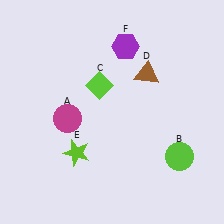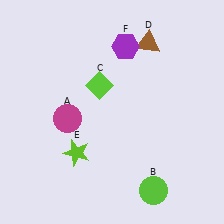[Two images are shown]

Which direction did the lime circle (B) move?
The lime circle (B) moved down.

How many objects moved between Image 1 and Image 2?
2 objects moved between the two images.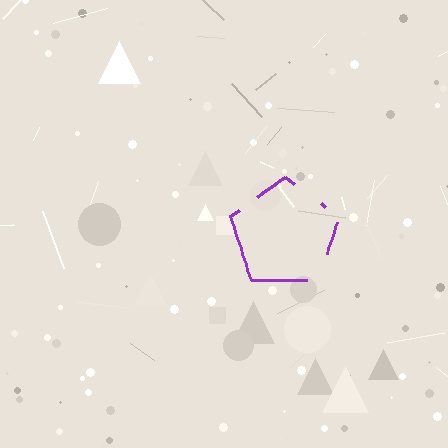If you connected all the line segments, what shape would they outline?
They would outline a pentagon.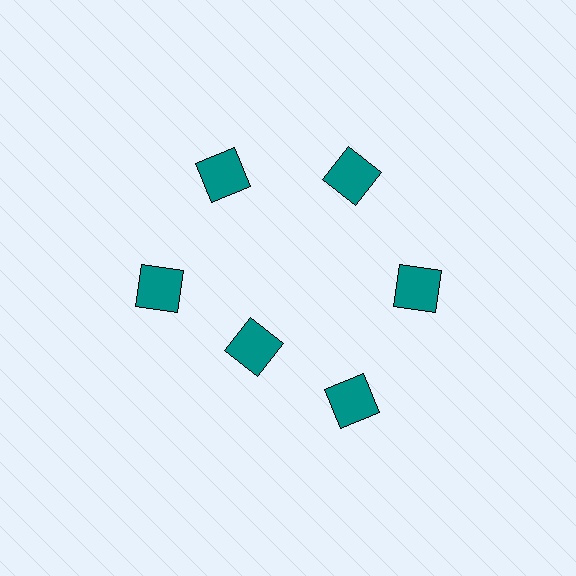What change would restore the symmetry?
The symmetry would be restored by moving it outward, back onto the ring so that all 6 squares sit at equal angles and equal distance from the center.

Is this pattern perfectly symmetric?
No. The 6 teal squares are arranged in a ring, but one element near the 7 o'clock position is pulled inward toward the center, breaking the 6-fold rotational symmetry.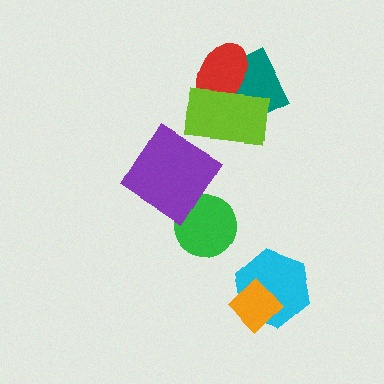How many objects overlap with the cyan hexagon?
1 object overlaps with the cyan hexagon.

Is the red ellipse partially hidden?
Yes, it is partially covered by another shape.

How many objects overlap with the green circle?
0 objects overlap with the green circle.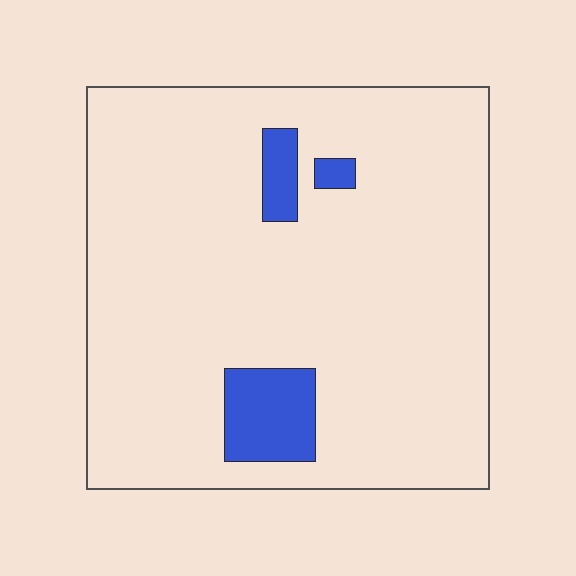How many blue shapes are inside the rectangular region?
3.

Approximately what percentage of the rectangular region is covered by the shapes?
Approximately 10%.